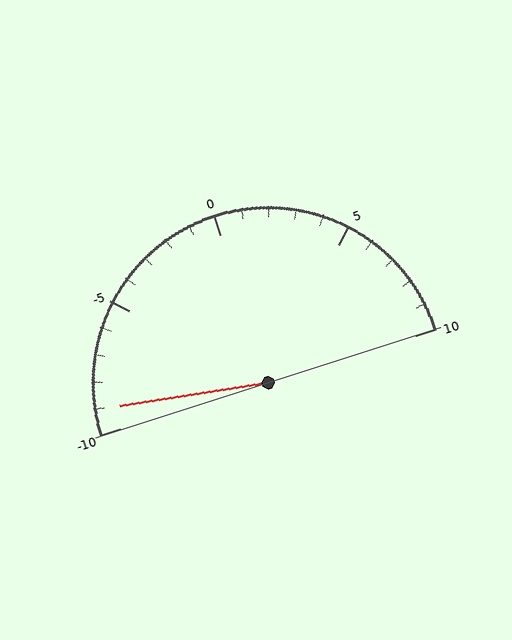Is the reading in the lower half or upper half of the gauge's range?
The reading is in the lower half of the range (-10 to 10).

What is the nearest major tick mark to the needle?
The nearest major tick mark is -10.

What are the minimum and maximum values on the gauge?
The gauge ranges from -10 to 10.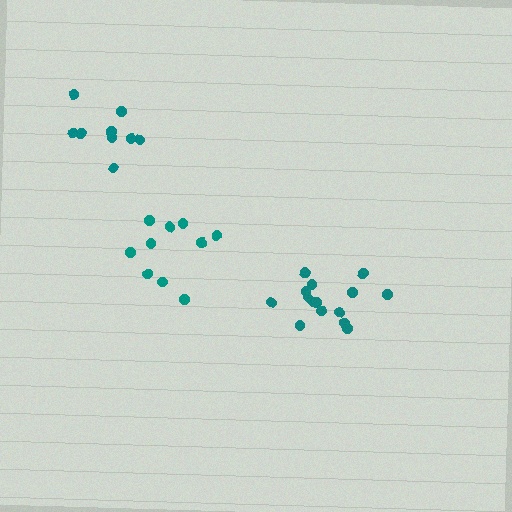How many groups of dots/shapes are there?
There are 3 groups.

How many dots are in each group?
Group 1: 15 dots, Group 2: 10 dots, Group 3: 9 dots (34 total).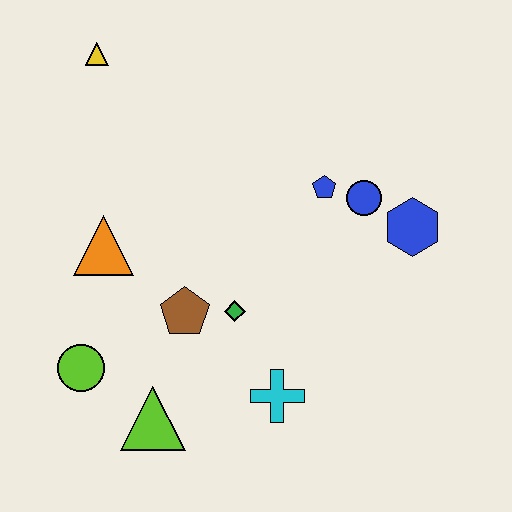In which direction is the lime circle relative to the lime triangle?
The lime circle is to the left of the lime triangle.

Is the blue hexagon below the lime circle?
No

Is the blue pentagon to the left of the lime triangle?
No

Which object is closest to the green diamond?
The brown pentagon is closest to the green diamond.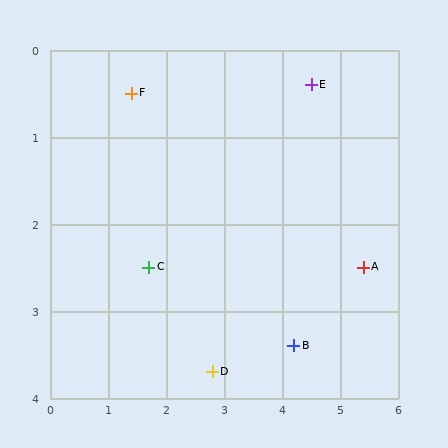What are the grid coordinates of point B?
Point B is at approximately (4.2, 3.4).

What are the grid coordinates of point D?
Point D is at approximately (2.8, 3.7).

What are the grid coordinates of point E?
Point E is at approximately (4.5, 0.4).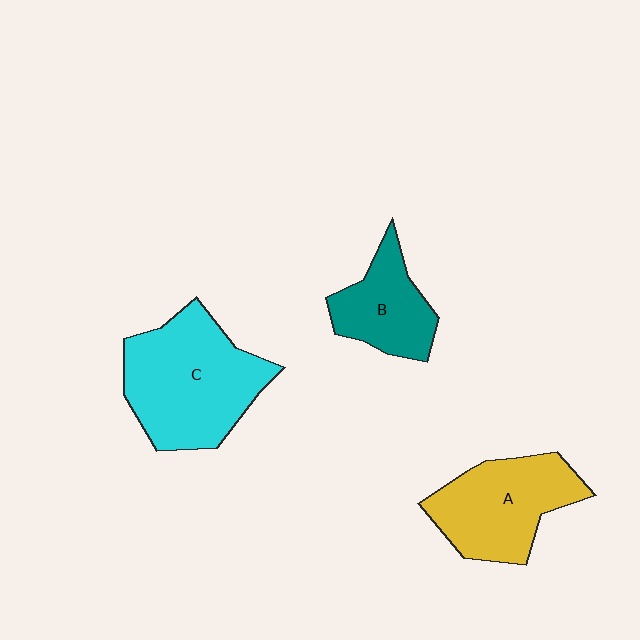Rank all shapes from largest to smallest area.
From largest to smallest: C (cyan), A (yellow), B (teal).